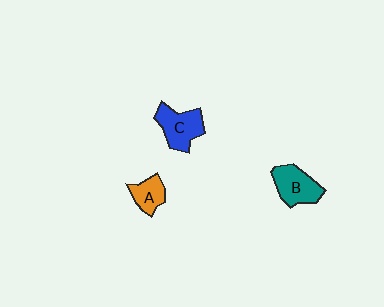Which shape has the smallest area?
Shape A (orange).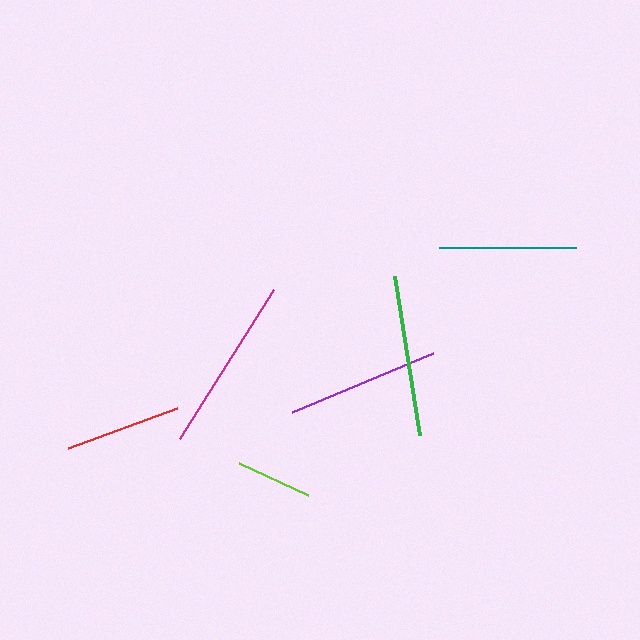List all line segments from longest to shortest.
From longest to shortest: magenta, green, purple, teal, red, lime.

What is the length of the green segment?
The green segment is approximately 162 pixels long.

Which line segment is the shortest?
The lime line is the shortest at approximately 76 pixels.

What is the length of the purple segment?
The purple segment is approximately 153 pixels long.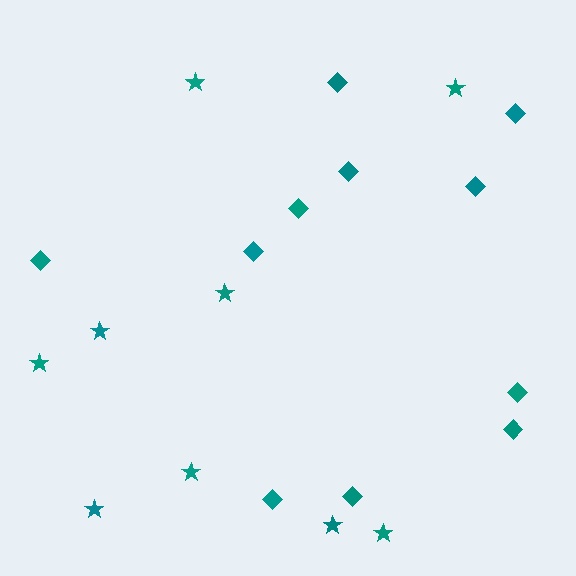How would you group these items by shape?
There are 2 groups: one group of stars (9) and one group of diamonds (11).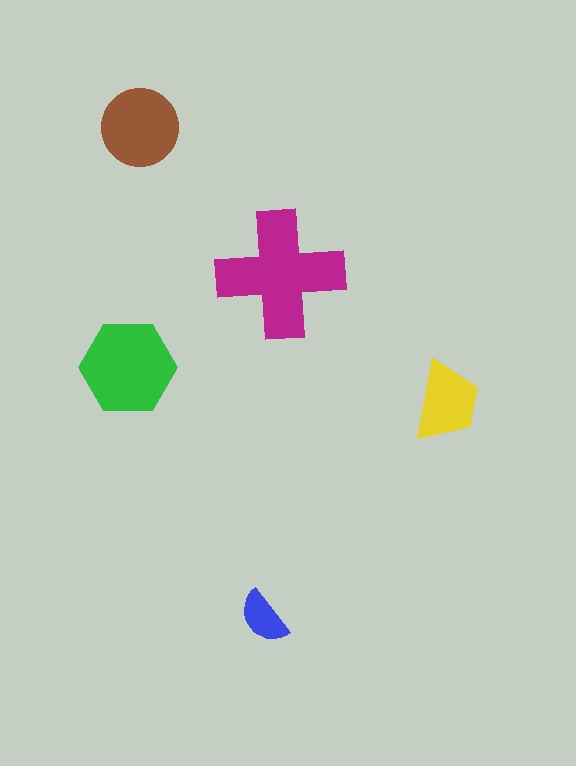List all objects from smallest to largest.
The blue semicircle, the yellow trapezoid, the brown circle, the green hexagon, the magenta cross.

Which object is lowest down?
The blue semicircle is bottommost.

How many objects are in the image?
There are 5 objects in the image.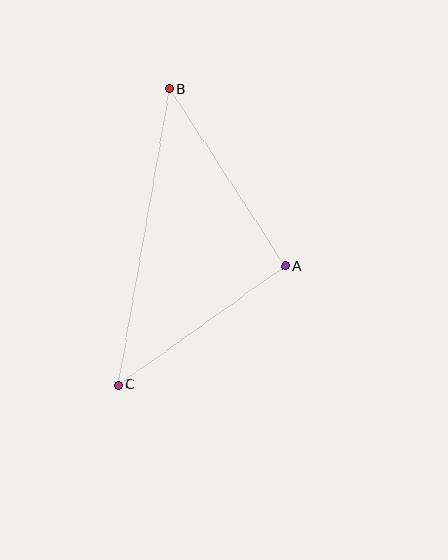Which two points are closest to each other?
Points A and C are closest to each other.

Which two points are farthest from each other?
Points B and C are farthest from each other.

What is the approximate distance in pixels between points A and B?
The distance between A and B is approximately 212 pixels.